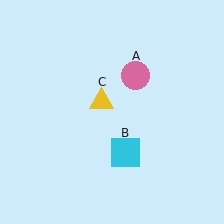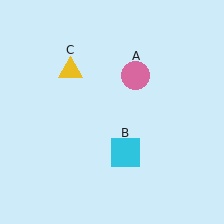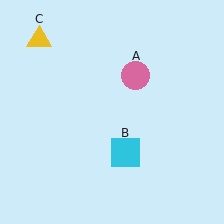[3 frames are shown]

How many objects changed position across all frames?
1 object changed position: yellow triangle (object C).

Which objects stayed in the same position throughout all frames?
Pink circle (object A) and cyan square (object B) remained stationary.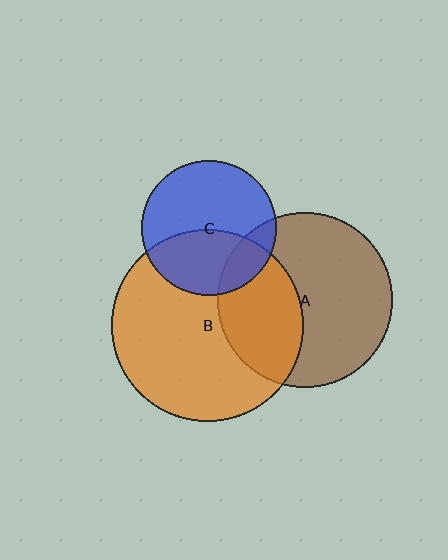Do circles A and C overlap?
Yes.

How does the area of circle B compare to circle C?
Approximately 2.0 times.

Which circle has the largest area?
Circle B (orange).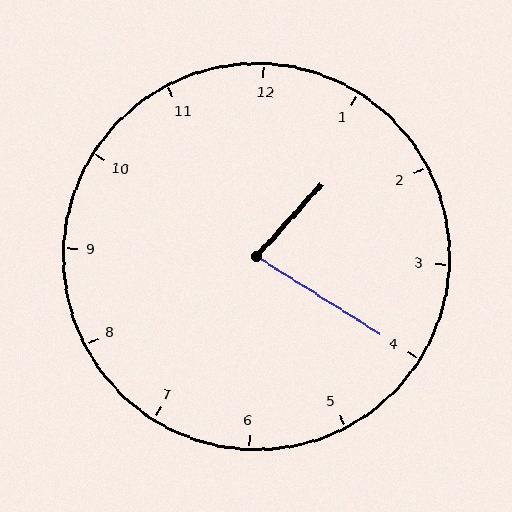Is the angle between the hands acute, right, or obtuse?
It is acute.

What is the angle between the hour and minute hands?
Approximately 80 degrees.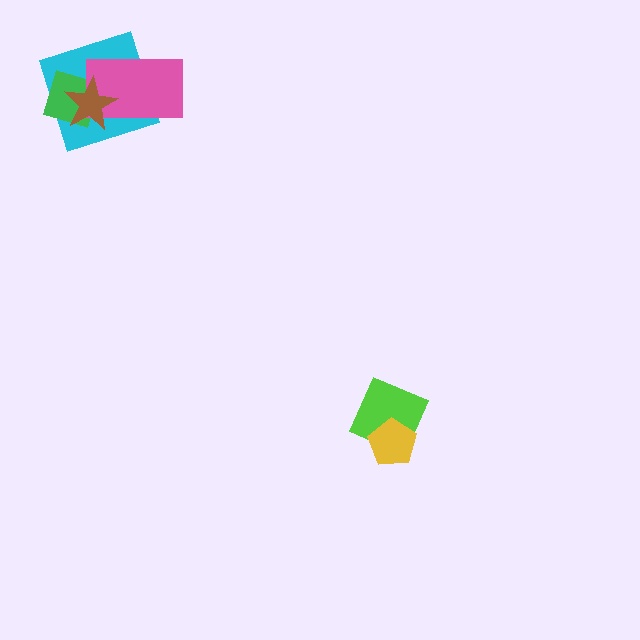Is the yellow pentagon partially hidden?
No, no other shape covers it.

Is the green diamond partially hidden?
Yes, it is partially covered by another shape.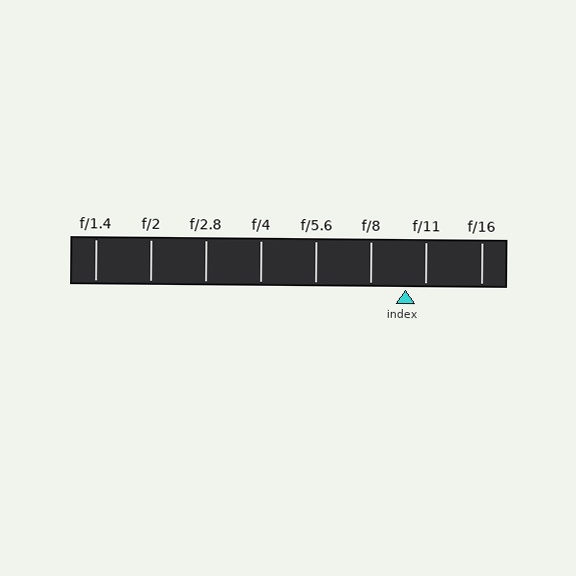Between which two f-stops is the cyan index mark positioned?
The index mark is between f/8 and f/11.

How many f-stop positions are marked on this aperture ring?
There are 8 f-stop positions marked.